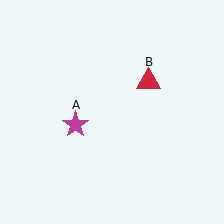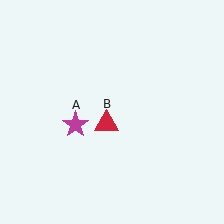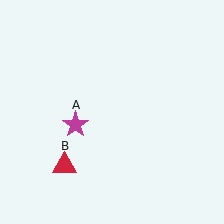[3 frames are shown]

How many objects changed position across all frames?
1 object changed position: red triangle (object B).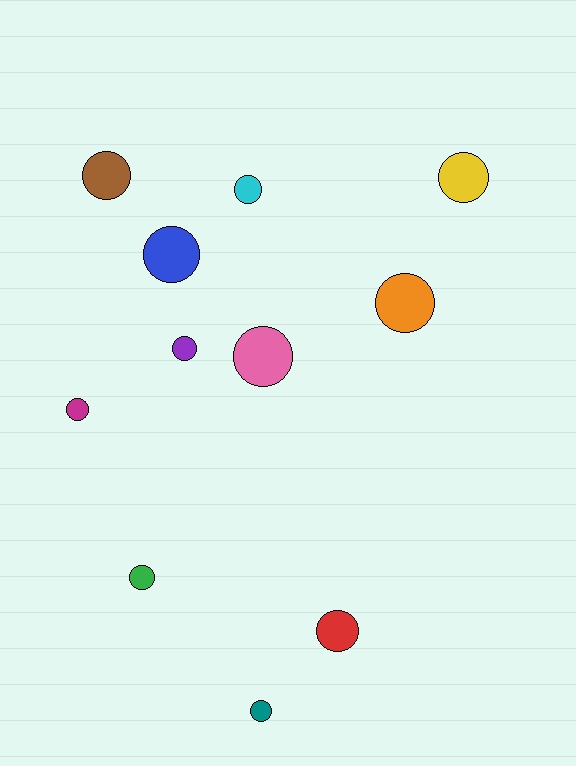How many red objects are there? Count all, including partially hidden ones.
There is 1 red object.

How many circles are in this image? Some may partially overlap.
There are 11 circles.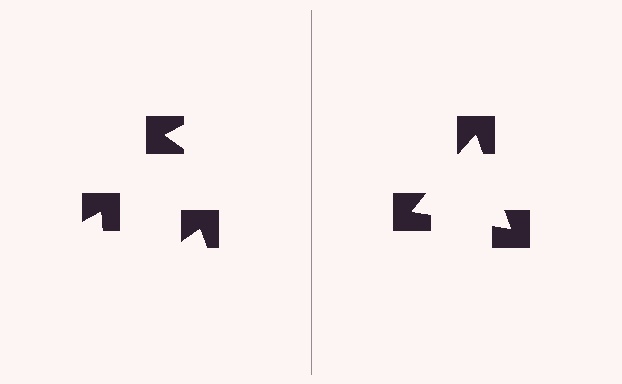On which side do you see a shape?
An illusory triangle appears on the right side. On the left side the wedge cuts are rotated, so no coherent shape forms.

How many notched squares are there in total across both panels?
6 — 3 on each side.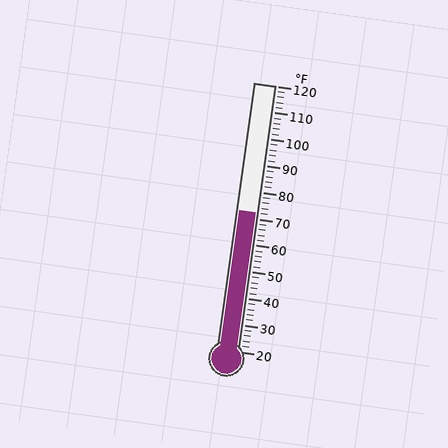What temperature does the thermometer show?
The thermometer shows approximately 72°F.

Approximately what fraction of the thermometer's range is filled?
The thermometer is filled to approximately 50% of its range.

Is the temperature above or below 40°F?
The temperature is above 40°F.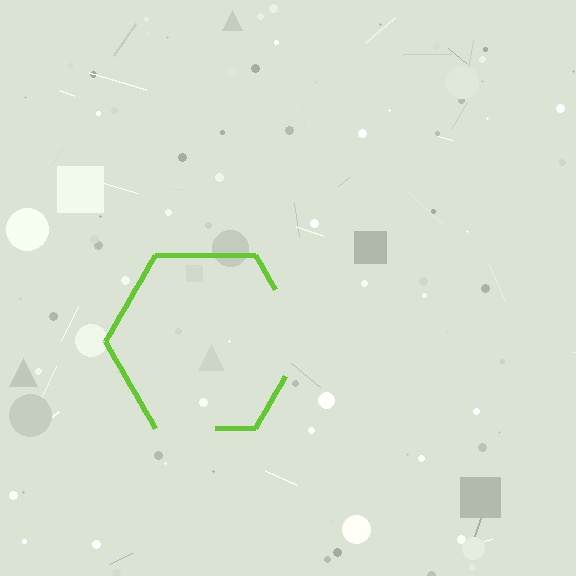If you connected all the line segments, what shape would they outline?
They would outline a hexagon.